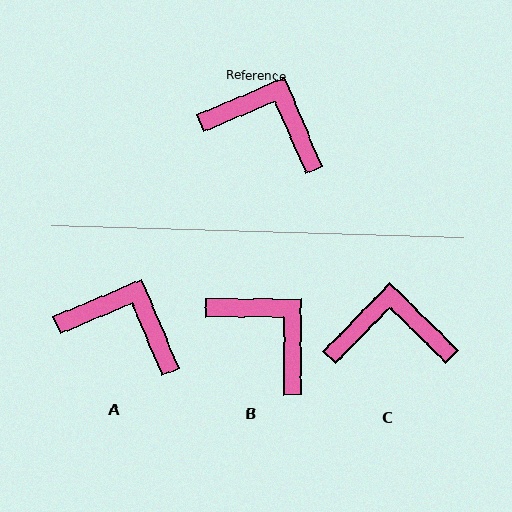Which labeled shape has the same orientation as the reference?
A.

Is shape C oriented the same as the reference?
No, it is off by about 23 degrees.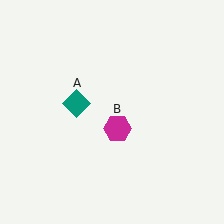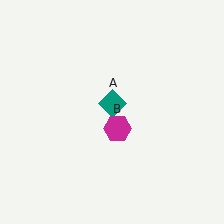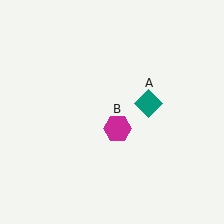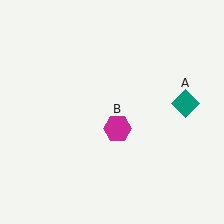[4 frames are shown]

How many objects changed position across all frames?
1 object changed position: teal diamond (object A).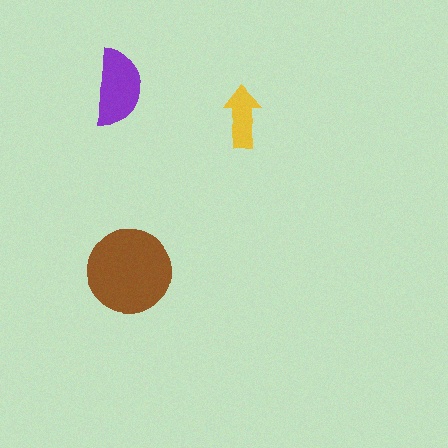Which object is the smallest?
The yellow arrow.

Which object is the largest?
The brown circle.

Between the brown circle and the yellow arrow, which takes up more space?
The brown circle.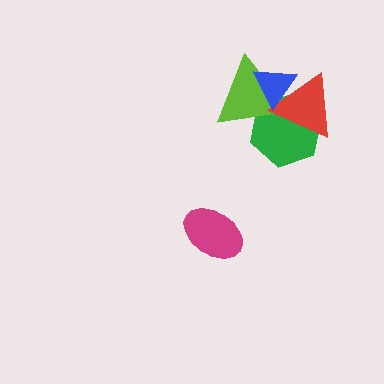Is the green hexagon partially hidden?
Yes, it is partially covered by another shape.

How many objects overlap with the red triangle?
3 objects overlap with the red triangle.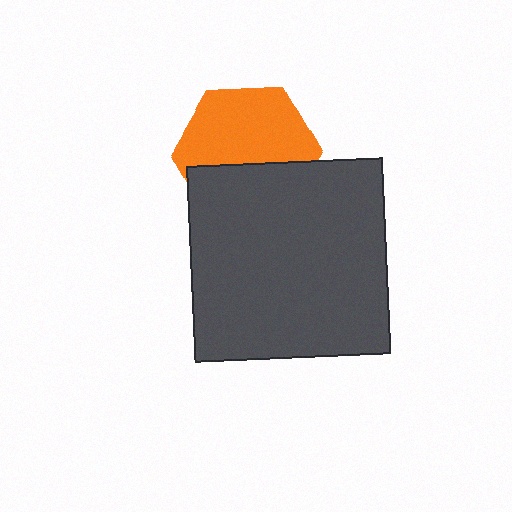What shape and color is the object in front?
The object in front is a dark gray square.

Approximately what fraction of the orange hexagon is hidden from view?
Roughly 40% of the orange hexagon is hidden behind the dark gray square.